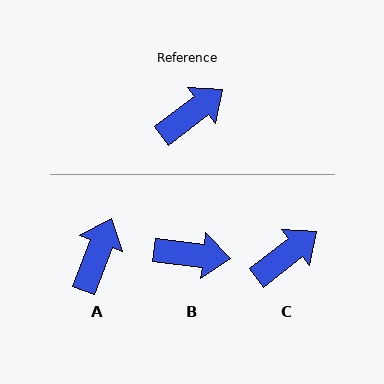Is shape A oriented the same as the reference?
No, it is off by about 31 degrees.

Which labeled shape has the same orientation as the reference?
C.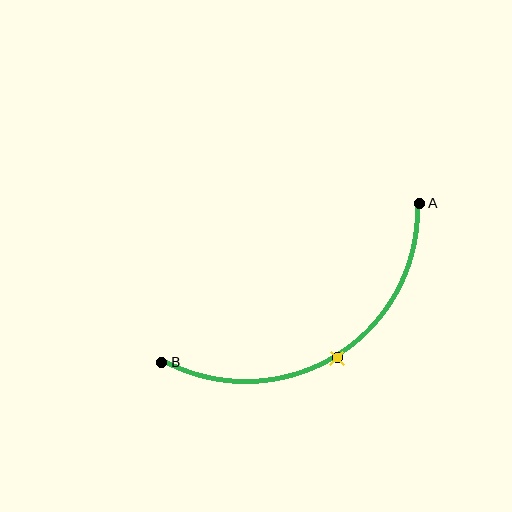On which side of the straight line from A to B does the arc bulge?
The arc bulges below the straight line connecting A and B.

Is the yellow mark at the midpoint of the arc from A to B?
Yes. The yellow mark lies on the arc at equal arc-length from both A and B — it is the arc midpoint.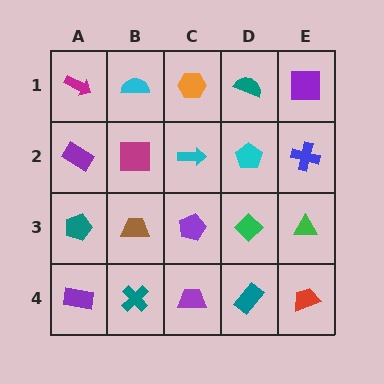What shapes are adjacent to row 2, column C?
An orange hexagon (row 1, column C), a purple pentagon (row 3, column C), a magenta square (row 2, column B), a cyan pentagon (row 2, column D).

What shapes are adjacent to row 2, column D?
A teal semicircle (row 1, column D), a green diamond (row 3, column D), a cyan arrow (row 2, column C), a blue cross (row 2, column E).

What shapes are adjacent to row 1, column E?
A blue cross (row 2, column E), a teal semicircle (row 1, column D).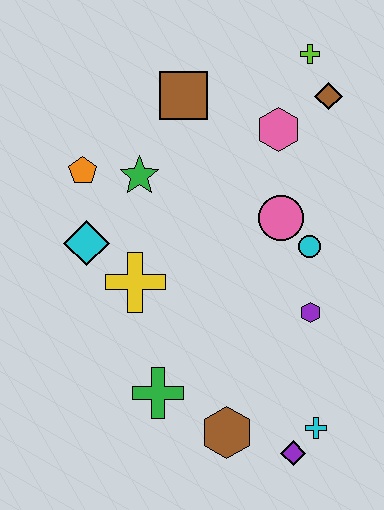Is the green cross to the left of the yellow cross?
No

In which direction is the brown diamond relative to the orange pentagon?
The brown diamond is to the right of the orange pentagon.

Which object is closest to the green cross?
The brown hexagon is closest to the green cross.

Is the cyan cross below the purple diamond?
No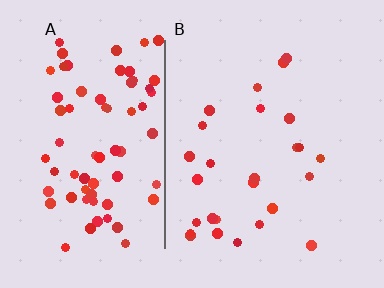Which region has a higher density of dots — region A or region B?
A (the left).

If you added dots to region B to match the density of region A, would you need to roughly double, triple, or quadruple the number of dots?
Approximately triple.